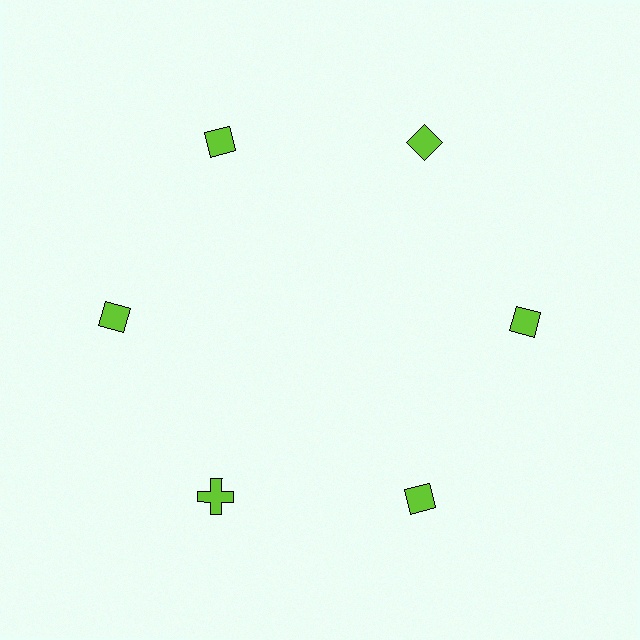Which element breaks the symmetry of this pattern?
The lime cross at roughly the 7 o'clock position breaks the symmetry. All other shapes are lime diamonds.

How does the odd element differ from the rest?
It has a different shape: cross instead of diamond.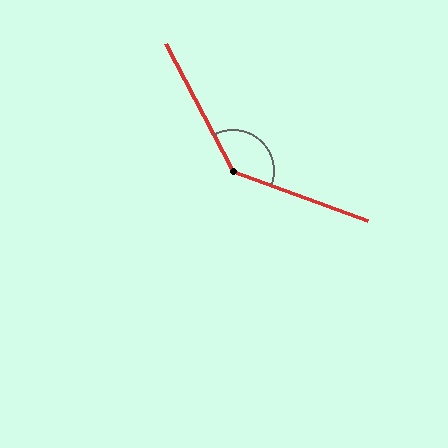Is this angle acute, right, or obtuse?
It is obtuse.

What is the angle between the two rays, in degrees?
Approximately 138 degrees.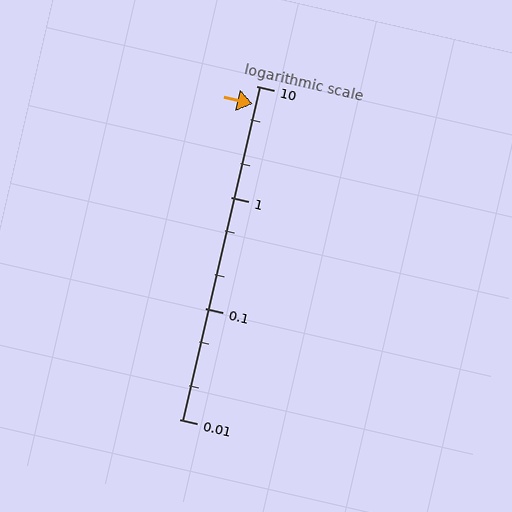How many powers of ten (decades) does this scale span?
The scale spans 3 decades, from 0.01 to 10.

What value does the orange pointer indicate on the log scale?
The pointer indicates approximately 6.9.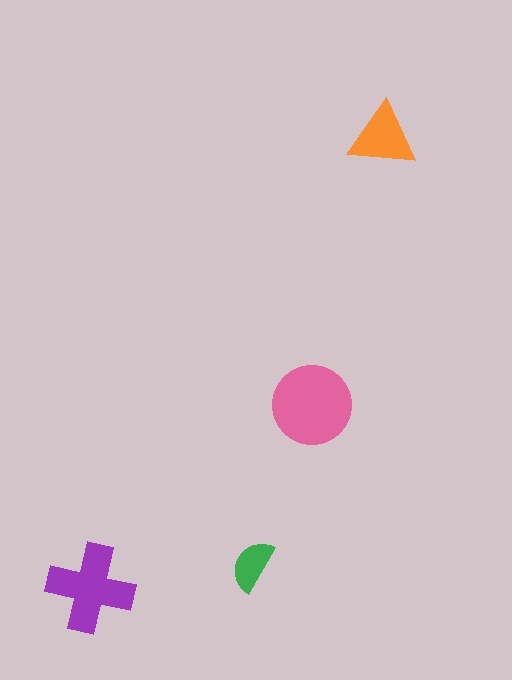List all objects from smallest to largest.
The green semicircle, the orange triangle, the purple cross, the pink circle.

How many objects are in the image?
There are 4 objects in the image.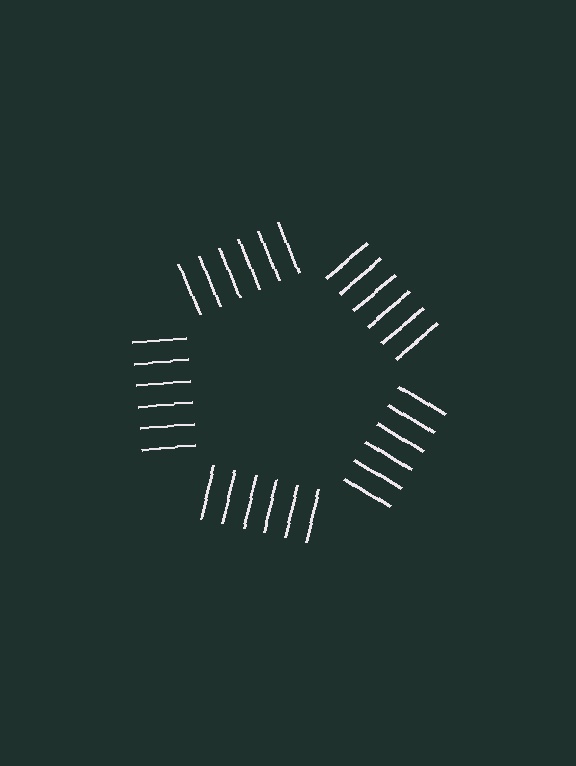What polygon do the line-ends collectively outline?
An illusory pentagon — the line segments terminate on its edges but no continuous stroke is drawn.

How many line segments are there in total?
30 — 6 along each of the 5 edges.